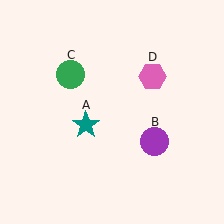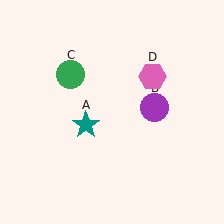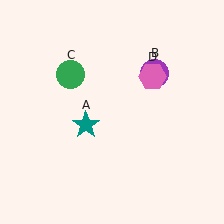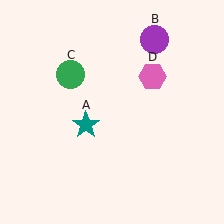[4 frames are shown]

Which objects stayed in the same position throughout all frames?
Teal star (object A) and green circle (object C) and pink hexagon (object D) remained stationary.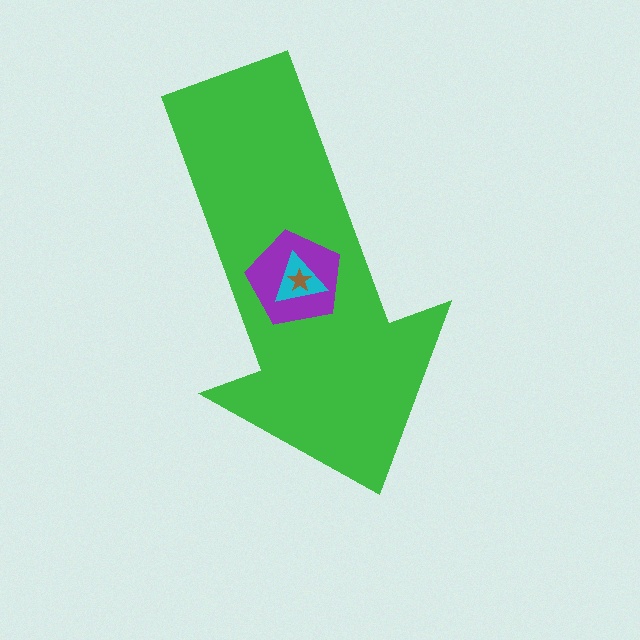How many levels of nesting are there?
4.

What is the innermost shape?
The brown star.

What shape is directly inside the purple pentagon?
The cyan triangle.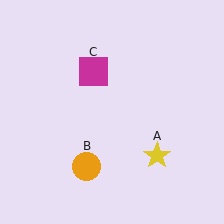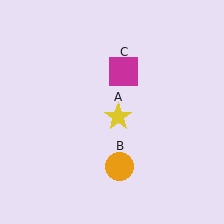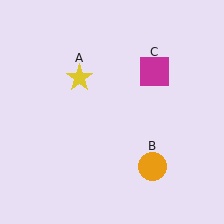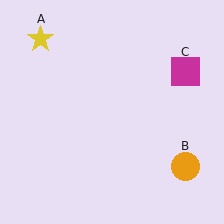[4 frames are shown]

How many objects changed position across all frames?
3 objects changed position: yellow star (object A), orange circle (object B), magenta square (object C).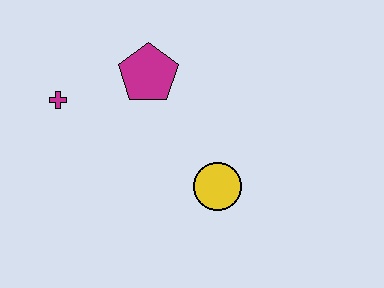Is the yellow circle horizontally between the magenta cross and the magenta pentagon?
No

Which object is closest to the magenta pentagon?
The magenta cross is closest to the magenta pentagon.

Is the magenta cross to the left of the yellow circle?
Yes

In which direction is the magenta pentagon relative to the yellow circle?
The magenta pentagon is above the yellow circle.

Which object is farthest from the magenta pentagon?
The yellow circle is farthest from the magenta pentagon.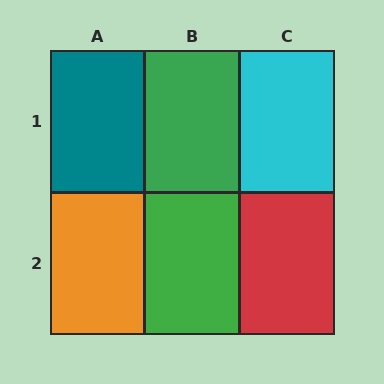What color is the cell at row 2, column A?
Orange.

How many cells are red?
1 cell is red.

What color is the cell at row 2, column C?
Red.